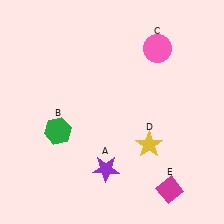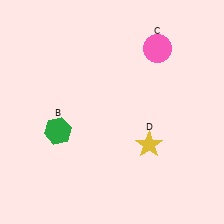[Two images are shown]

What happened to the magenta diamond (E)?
The magenta diamond (E) was removed in Image 2. It was in the bottom-right area of Image 1.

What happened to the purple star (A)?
The purple star (A) was removed in Image 2. It was in the bottom-left area of Image 1.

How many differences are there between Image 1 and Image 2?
There are 2 differences between the two images.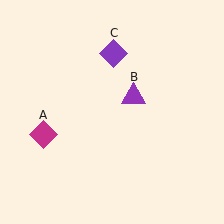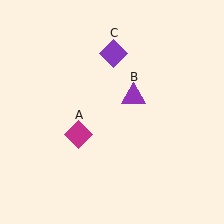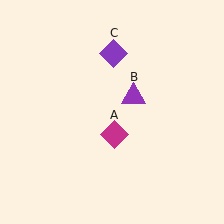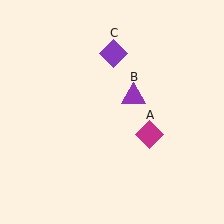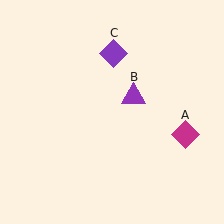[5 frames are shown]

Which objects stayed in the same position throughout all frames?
Purple triangle (object B) and purple diamond (object C) remained stationary.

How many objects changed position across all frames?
1 object changed position: magenta diamond (object A).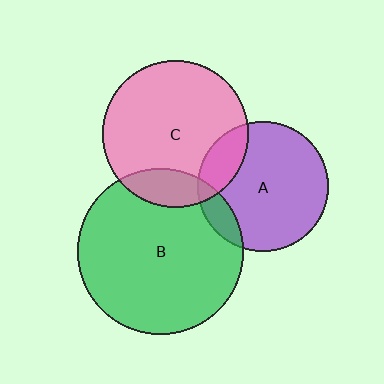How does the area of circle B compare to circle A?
Approximately 1.6 times.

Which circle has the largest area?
Circle B (green).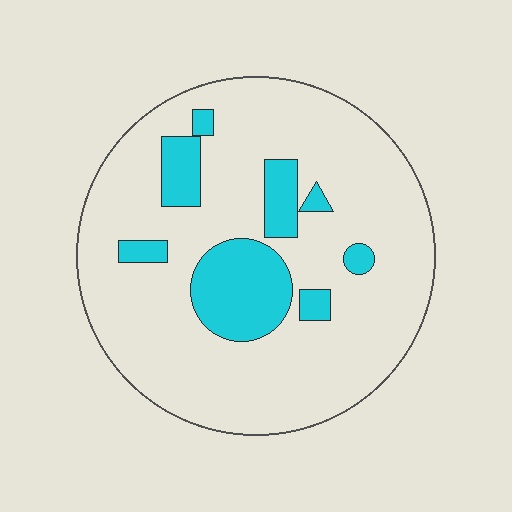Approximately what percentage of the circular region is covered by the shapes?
Approximately 20%.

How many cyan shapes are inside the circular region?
8.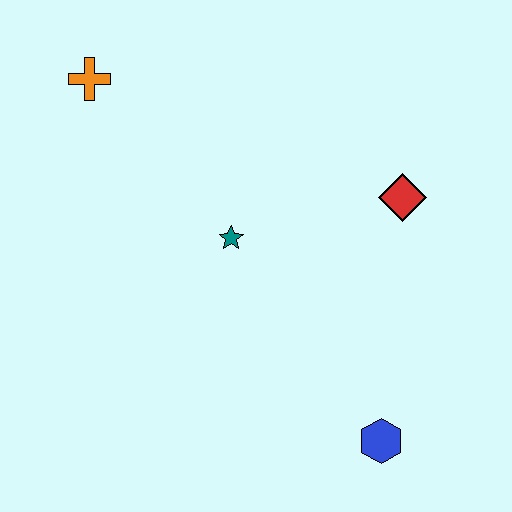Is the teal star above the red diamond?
No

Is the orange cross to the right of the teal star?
No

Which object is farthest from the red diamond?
The orange cross is farthest from the red diamond.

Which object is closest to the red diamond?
The teal star is closest to the red diamond.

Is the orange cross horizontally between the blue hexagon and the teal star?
No